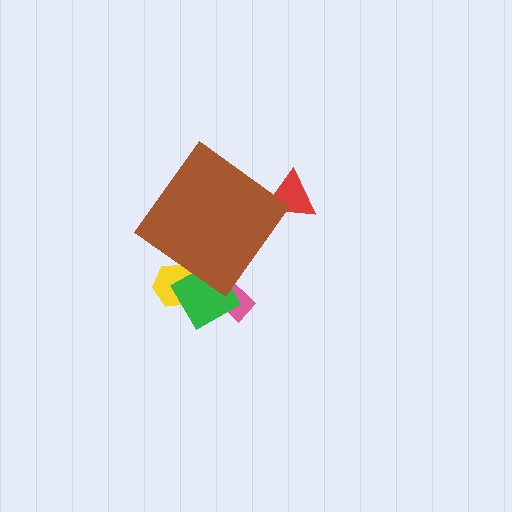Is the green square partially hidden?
Yes, the green square is partially hidden behind the brown diamond.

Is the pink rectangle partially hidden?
Yes, the pink rectangle is partially hidden behind the brown diamond.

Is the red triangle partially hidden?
Yes, the red triangle is partially hidden behind the brown diamond.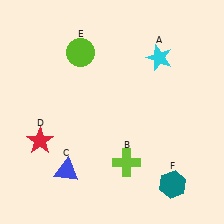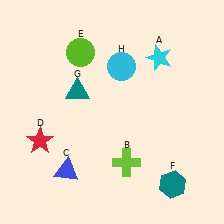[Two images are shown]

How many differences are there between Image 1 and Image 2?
There are 2 differences between the two images.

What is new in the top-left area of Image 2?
A teal triangle (G) was added in the top-left area of Image 2.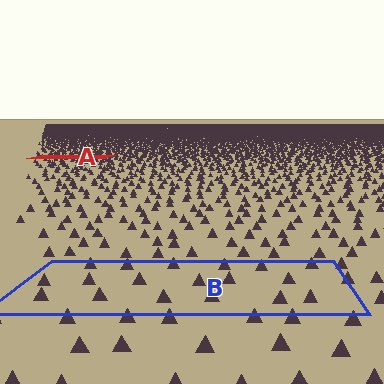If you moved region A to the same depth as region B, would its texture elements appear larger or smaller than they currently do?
They would appear larger. At a closer depth, the same texture elements are projected at a bigger on-screen size.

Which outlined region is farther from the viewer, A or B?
Region A is farther from the viewer — the texture elements inside it appear smaller and more densely packed.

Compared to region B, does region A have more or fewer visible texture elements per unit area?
Region A has more texture elements per unit area — they are packed more densely because it is farther away.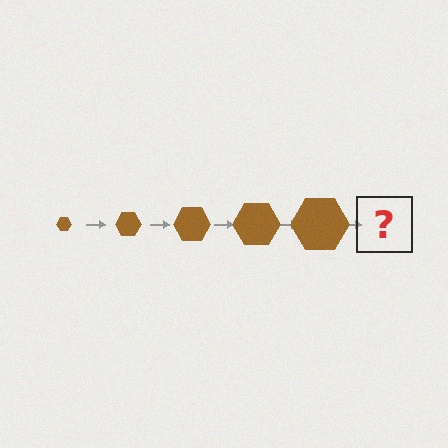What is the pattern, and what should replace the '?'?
The pattern is that the hexagon gets progressively larger each step. The '?' should be a brown hexagon, larger than the previous one.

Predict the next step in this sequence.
The next step is a brown hexagon, larger than the previous one.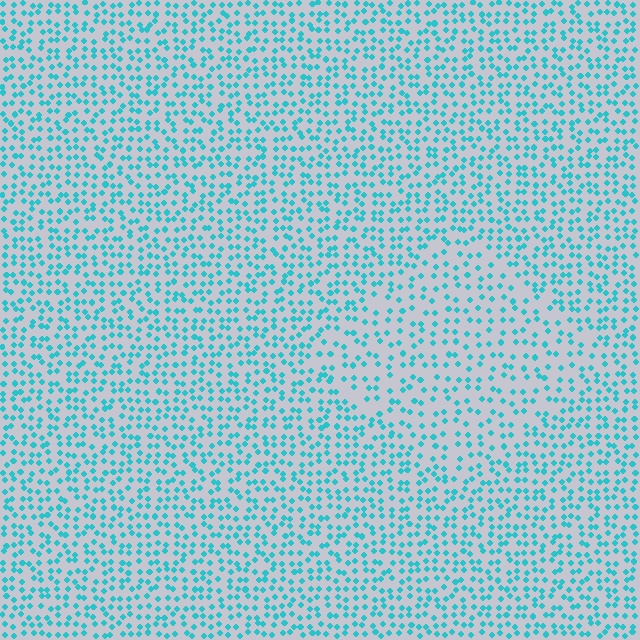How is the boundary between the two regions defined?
The boundary is defined by a change in element density (approximately 1.6x ratio). All elements are the same color, size, and shape.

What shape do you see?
I see a diamond.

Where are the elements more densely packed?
The elements are more densely packed outside the diamond boundary.